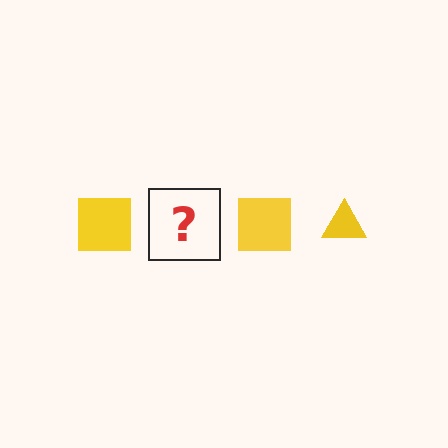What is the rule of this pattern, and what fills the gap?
The rule is that the pattern cycles through square, triangle shapes in yellow. The gap should be filled with a yellow triangle.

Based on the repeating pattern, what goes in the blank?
The blank should be a yellow triangle.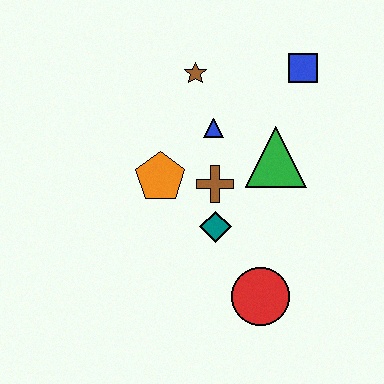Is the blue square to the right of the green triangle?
Yes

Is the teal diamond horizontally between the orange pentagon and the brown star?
No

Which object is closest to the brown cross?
The teal diamond is closest to the brown cross.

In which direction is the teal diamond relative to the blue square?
The teal diamond is below the blue square.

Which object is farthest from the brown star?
The red circle is farthest from the brown star.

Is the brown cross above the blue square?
No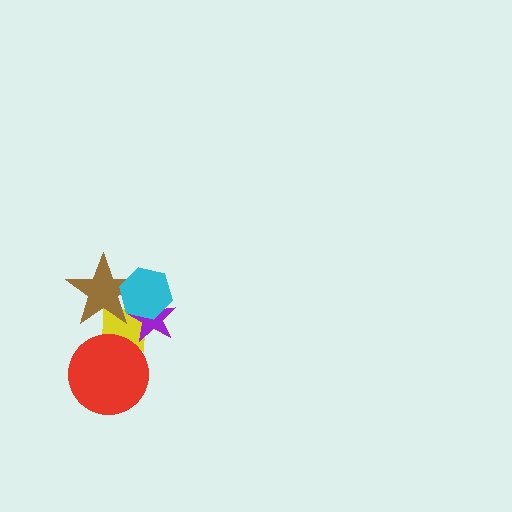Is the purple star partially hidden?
Yes, it is partially covered by another shape.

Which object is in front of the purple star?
The cyan hexagon is in front of the purple star.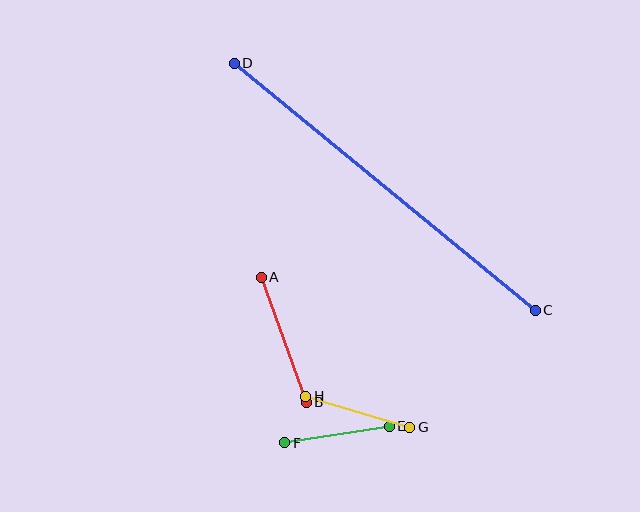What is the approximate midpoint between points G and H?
The midpoint is at approximately (358, 412) pixels.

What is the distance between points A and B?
The distance is approximately 133 pixels.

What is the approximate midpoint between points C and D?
The midpoint is at approximately (385, 187) pixels.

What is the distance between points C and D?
The distance is approximately 389 pixels.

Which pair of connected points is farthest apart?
Points C and D are farthest apart.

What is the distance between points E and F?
The distance is approximately 106 pixels.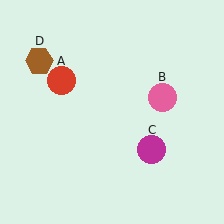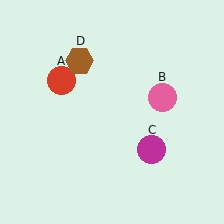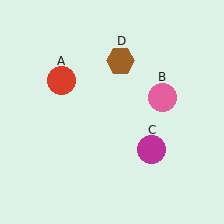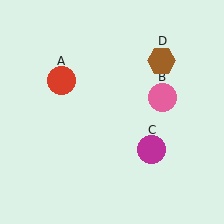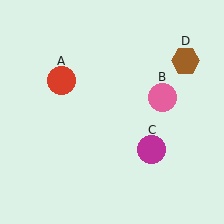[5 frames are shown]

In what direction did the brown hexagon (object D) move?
The brown hexagon (object D) moved right.